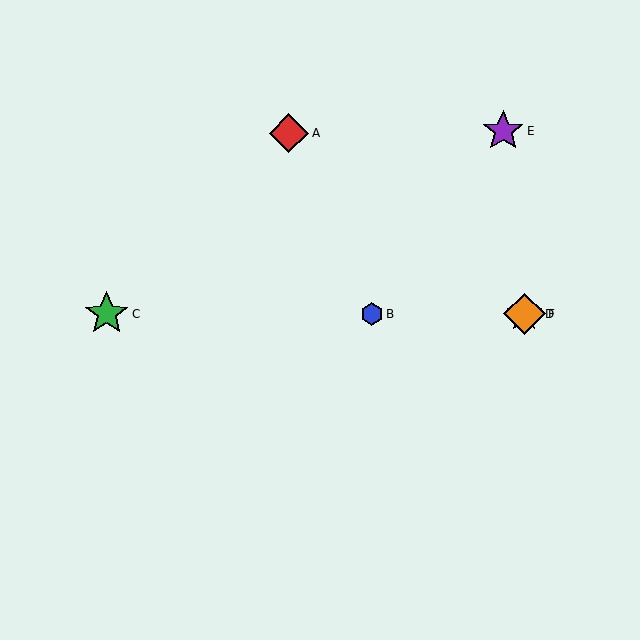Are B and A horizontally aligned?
No, B is at y≈314 and A is at y≈133.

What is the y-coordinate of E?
Object E is at y≈131.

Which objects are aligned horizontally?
Objects B, C, D, F are aligned horizontally.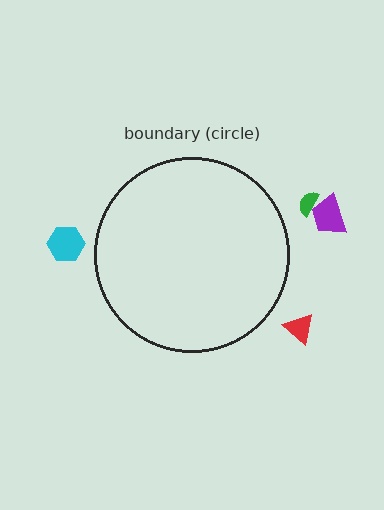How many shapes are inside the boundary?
0 inside, 4 outside.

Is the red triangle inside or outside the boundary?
Outside.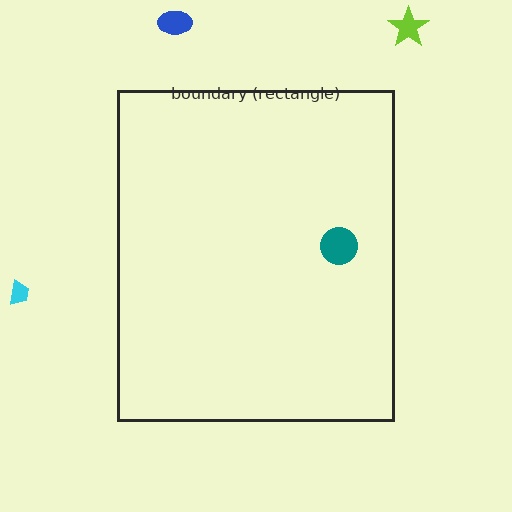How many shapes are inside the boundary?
1 inside, 3 outside.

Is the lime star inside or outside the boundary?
Outside.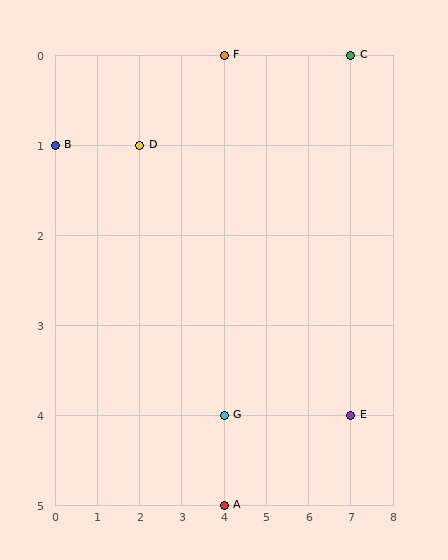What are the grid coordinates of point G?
Point G is at grid coordinates (4, 4).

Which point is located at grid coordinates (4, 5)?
Point A is at (4, 5).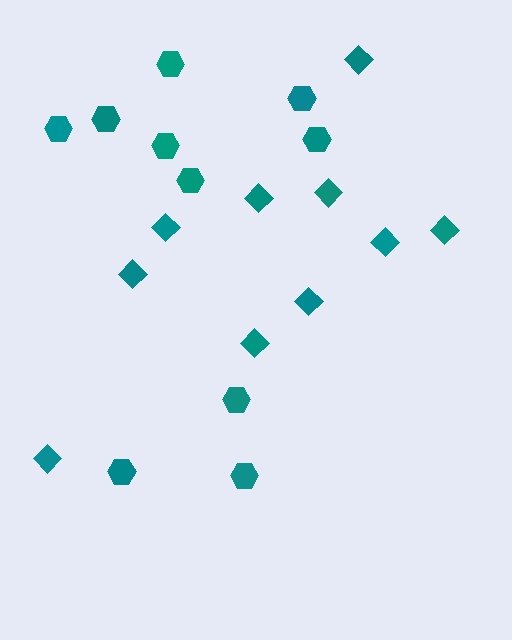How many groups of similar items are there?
There are 2 groups: one group of diamonds (10) and one group of hexagons (10).